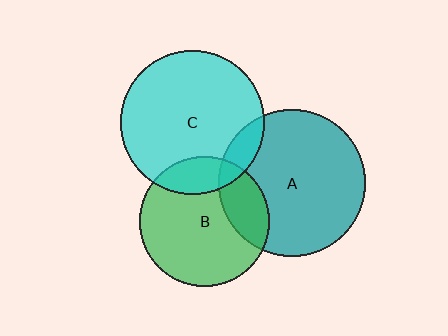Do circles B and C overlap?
Yes.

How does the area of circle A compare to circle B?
Approximately 1.3 times.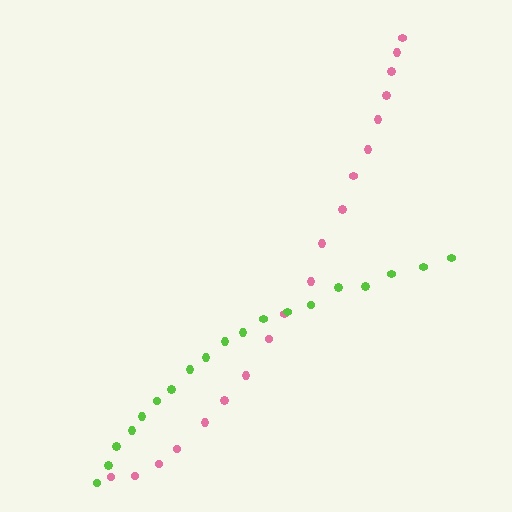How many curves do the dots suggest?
There are 2 distinct paths.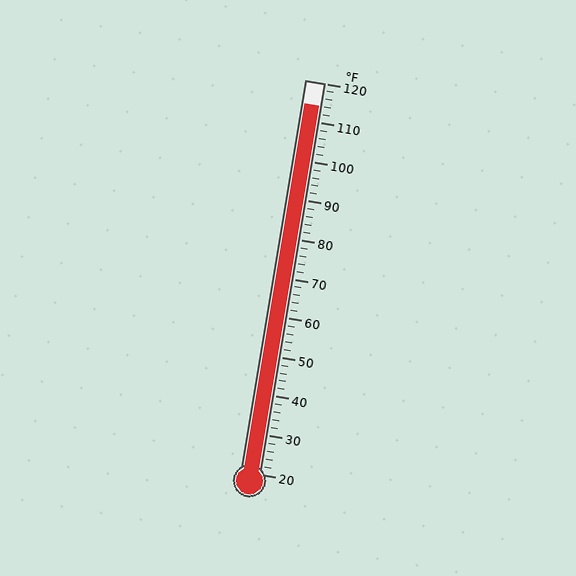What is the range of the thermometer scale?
The thermometer scale ranges from 20°F to 120°F.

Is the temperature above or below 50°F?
The temperature is above 50°F.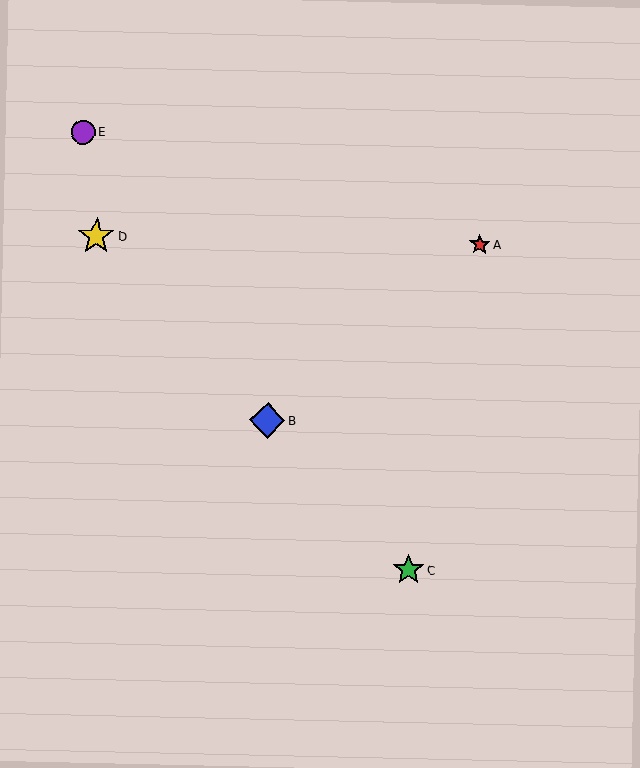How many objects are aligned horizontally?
2 objects (A, D) are aligned horizontally.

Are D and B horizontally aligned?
No, D is at y≈236 and B is at y≈420.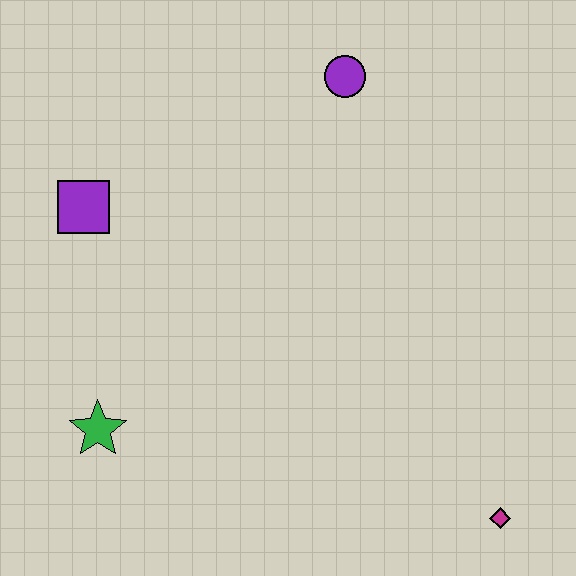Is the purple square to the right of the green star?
No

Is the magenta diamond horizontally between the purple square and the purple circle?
No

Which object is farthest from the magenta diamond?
The purple square is farthest from the magenta diamond.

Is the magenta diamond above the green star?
No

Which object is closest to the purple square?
The green star is closest to the purple square.